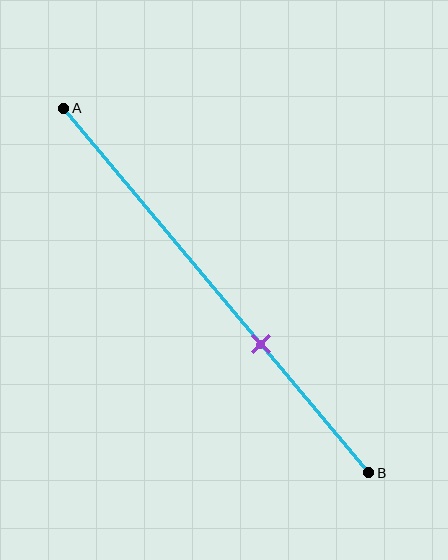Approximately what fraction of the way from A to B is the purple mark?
The purple mark is approximately 65% of the way from A to B.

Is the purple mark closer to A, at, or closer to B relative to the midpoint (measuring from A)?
The purple mark is closer to point B than the midpoint of segment AB.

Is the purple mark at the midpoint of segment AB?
No, the mark is at about 65% from A, not at the 50% midpoint.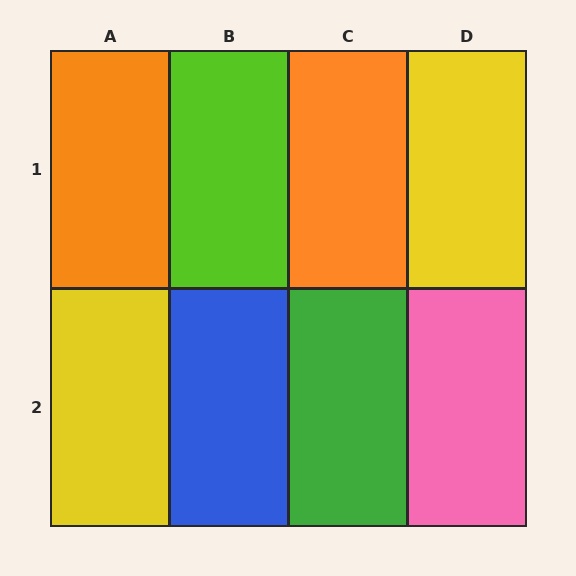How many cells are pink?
1 cell is pink.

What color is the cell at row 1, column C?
Orange.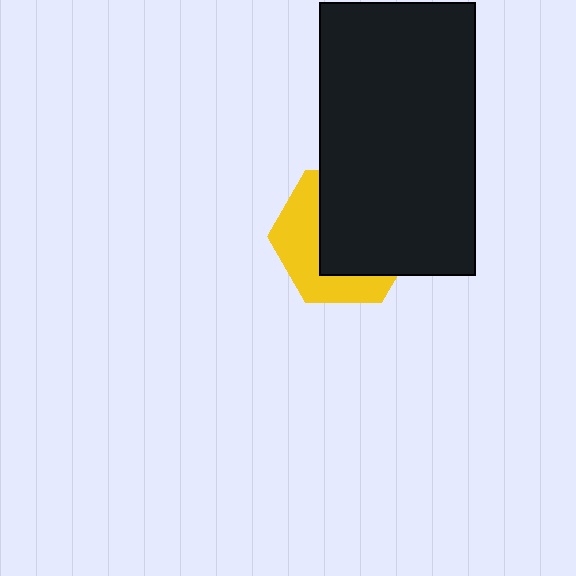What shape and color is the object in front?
The object in front is a black rectangle.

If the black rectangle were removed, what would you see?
You would see the complete yellow hexagon.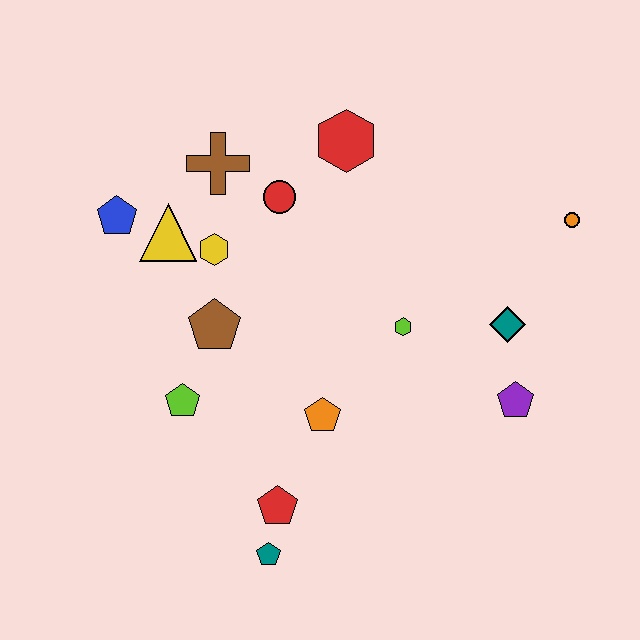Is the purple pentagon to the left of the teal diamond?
No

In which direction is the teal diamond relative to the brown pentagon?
The teal diamond is to the right of the brown pentagon.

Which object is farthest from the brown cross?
The teal pentagon is farthest from the brown cross.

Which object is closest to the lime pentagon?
The brown pentagon is closest to the lime pentagon.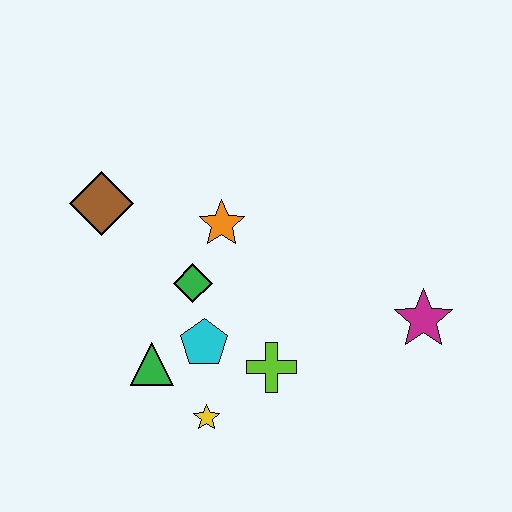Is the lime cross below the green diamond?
Yes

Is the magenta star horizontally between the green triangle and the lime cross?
No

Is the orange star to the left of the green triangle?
No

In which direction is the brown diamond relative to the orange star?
The brown diamond is to the left of the orange star.